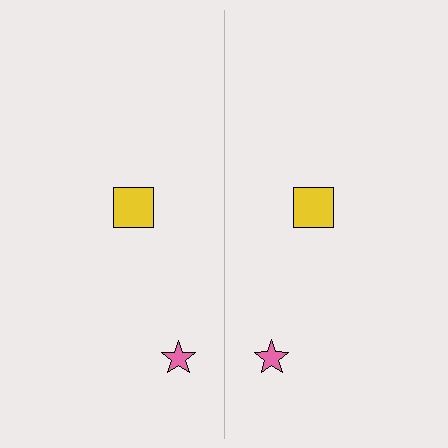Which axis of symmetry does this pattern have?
The pattern has a vertical axis of symmetry running through the center of the image.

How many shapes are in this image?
There are 4 shapes in this image.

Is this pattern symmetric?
Yes, this pattern has bilateral (reflection) symmetry.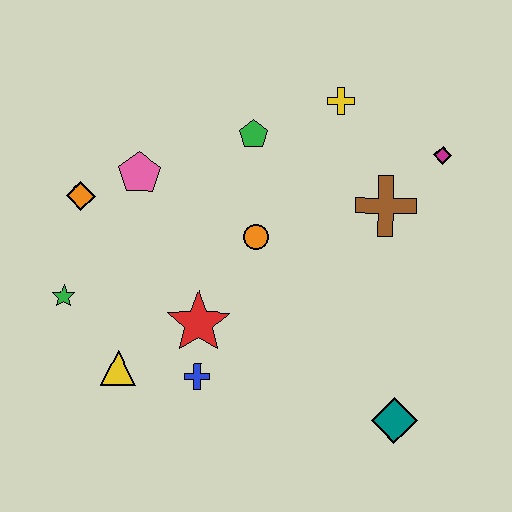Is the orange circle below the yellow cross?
Yes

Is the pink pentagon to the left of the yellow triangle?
No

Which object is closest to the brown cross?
The magenta diamond is closest to the brown cross.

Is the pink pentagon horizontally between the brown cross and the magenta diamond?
No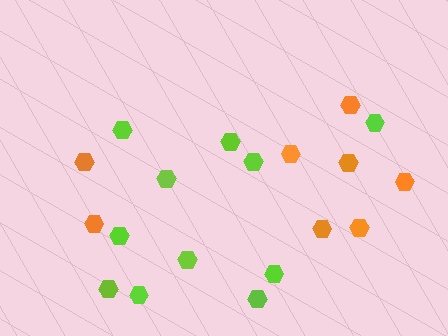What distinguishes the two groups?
There are 2 groups: one group of lime hexagons (11) and one group of orange hexagons (8).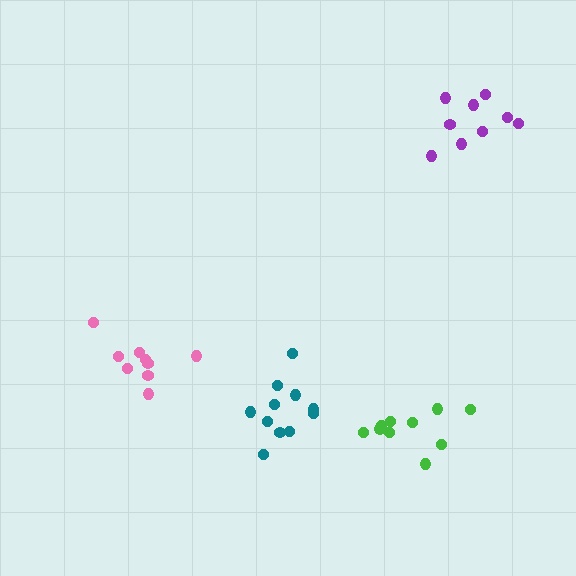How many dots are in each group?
Group 1: 9 dots, Group 2: 9 dots, Group 3: 11 dots, Group 4: 10 dots (39 total).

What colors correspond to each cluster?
The clusters are colored: purple, pink, teal, green.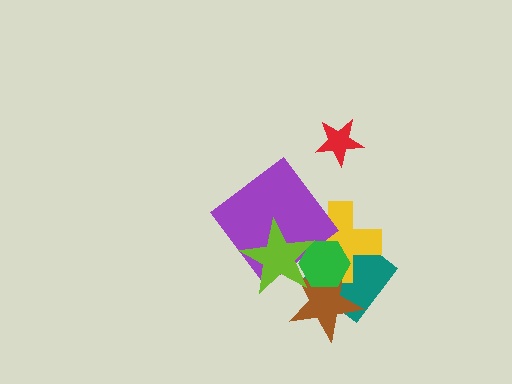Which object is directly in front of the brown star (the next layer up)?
The green hexagon is directly in front of the brown star.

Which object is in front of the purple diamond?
The lime star is in front of the purple diamond.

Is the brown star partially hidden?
Yes, it is partially covered by another shape.